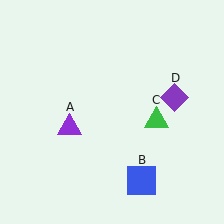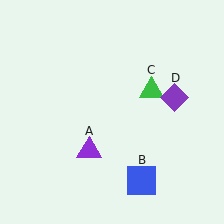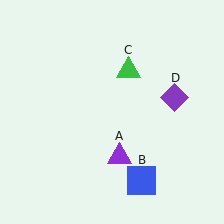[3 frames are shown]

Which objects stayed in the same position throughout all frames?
Blue square (object B) and purple diamond (object D) remained stationary.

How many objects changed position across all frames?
2 objects changed position: purple triangle (object A), green triangle (object C).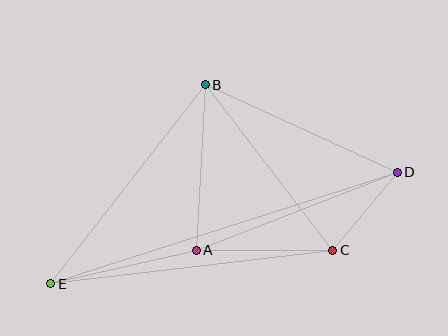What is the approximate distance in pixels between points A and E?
The distance between A and E is approximately 149 pixels.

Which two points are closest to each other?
Points C and D are closest to each other.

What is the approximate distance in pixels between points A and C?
The distance between A and C is approximately 137 pixels.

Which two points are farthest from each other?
Points D and E are farthest from each other.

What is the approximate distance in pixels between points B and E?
The distance between B and E is approximately 252 pixels.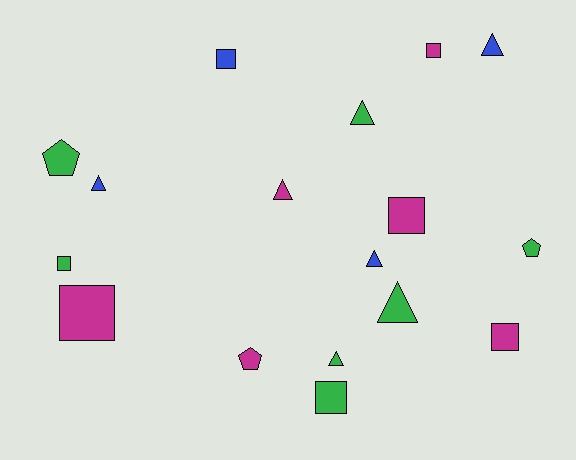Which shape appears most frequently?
Square, with 7 objects.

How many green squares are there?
There are 2 green squares.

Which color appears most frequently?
Green, with 7 objects.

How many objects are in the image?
There are 17 objects.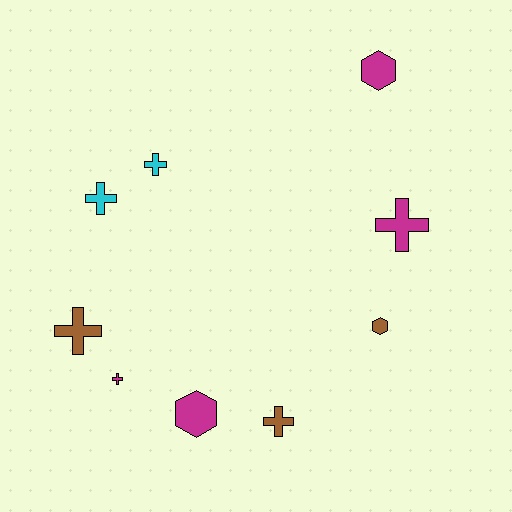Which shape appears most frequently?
Cross, with 6 objects.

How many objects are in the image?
There are 9 objects.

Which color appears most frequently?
Magenta, with 4 objects.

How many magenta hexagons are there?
There are 2 magenta hexagons.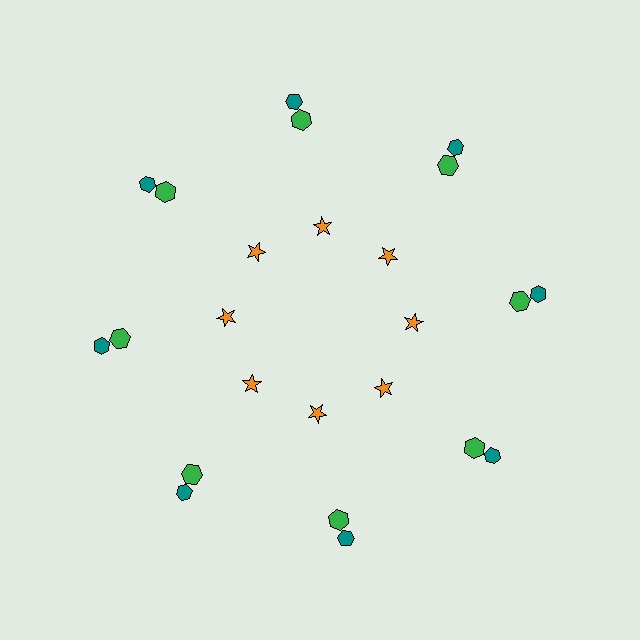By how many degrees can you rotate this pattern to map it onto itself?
The pattern maps onto itself every 45 degrees of rotation.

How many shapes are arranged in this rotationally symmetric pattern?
There are 24 shapes, arranged in 8 groups of 3.